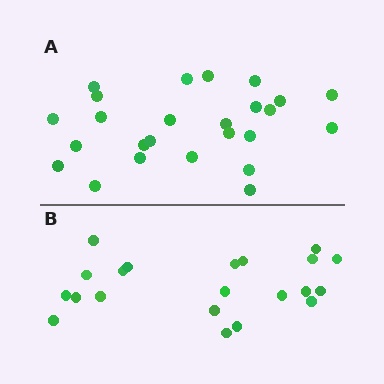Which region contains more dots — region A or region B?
Region A (the top region) has more dots.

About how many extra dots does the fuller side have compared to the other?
Region A has about 4 more dots than region B.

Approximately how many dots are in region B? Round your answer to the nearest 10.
About 20 dots. (The exact count is 21, which rounds to 20.)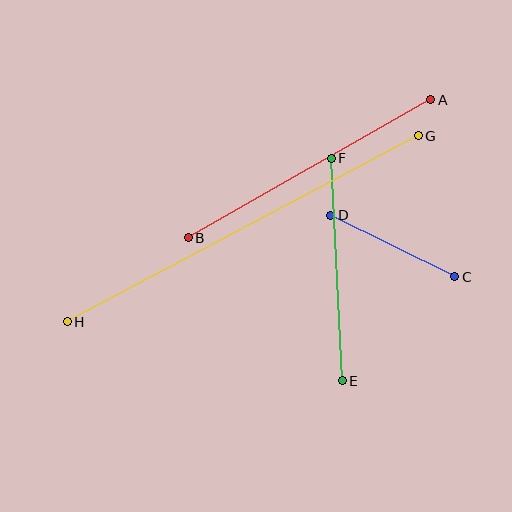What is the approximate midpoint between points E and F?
The midpoint is at approximately (337, 270) pixels.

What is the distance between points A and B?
The distance is approximately 279 pixels.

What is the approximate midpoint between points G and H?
The midpoint is at approximately (243, 229) pixels.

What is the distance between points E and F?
The distance is approximately 223 pixels.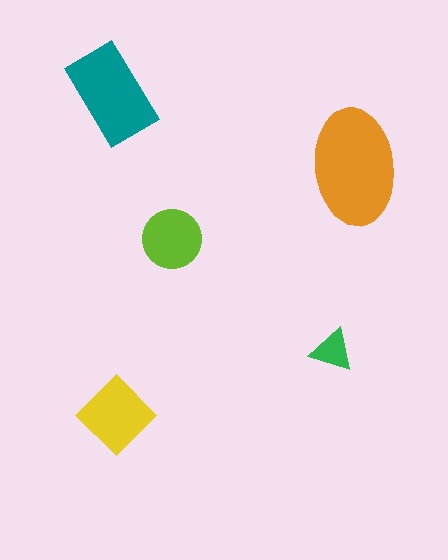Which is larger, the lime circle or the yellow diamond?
The yellow diamond.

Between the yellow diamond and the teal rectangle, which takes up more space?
The teal rectangle.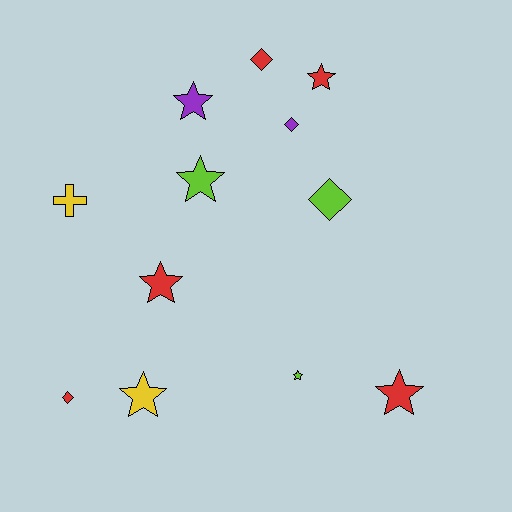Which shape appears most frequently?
Star, with 7 objects.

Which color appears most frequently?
Red, with 5 objects.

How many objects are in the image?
There are 12 objects.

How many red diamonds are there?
There are 2 red diamonds.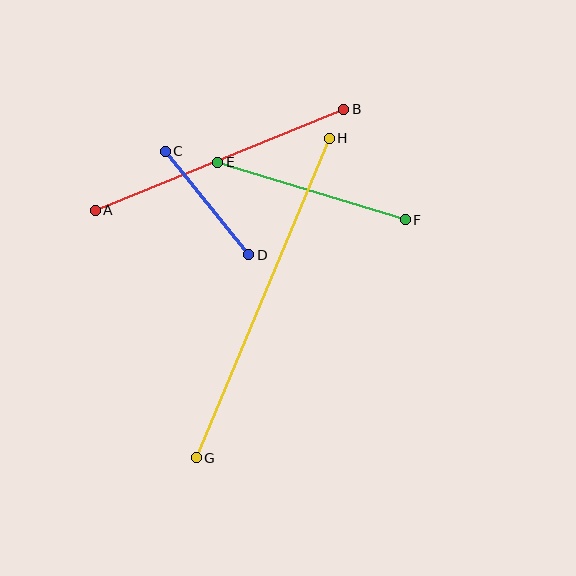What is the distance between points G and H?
The distance is approximately 346 pixels.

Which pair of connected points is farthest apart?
Points G and H are farthest apart.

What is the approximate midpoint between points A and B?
The midpoint is at approximately (219, 160) pixels.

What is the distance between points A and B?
The distance is approximately 268 pixels.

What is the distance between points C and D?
The distance is approximately 133 pixels.